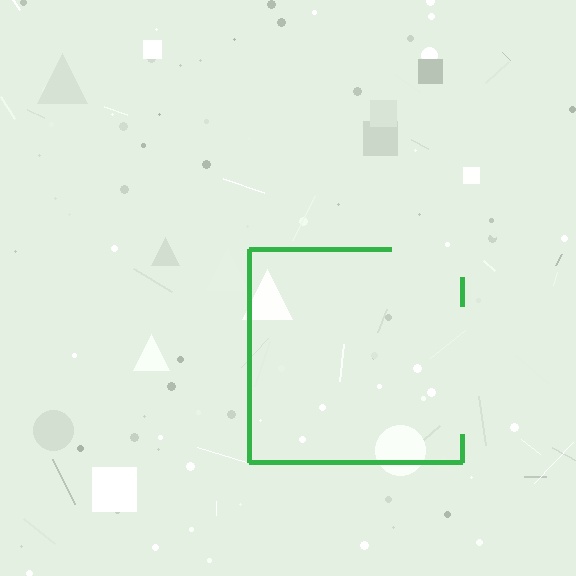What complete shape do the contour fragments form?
The contour fragments form a square.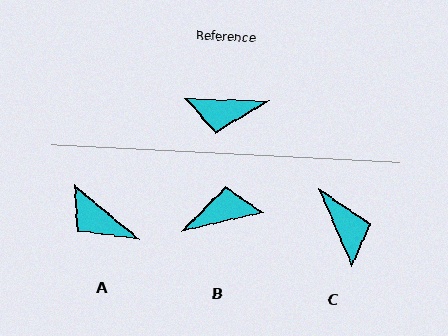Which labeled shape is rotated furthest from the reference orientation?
B, about 166 degrees away.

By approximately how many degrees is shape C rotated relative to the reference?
Approximately 115 degrees counter-clockwise.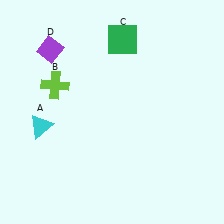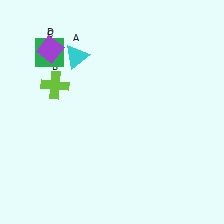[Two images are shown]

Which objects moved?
The objects that moved are: the cyan triangle (A), the green square (C).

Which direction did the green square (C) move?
The green square (C) moved left.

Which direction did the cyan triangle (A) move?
The cyan triangle (A) moved up.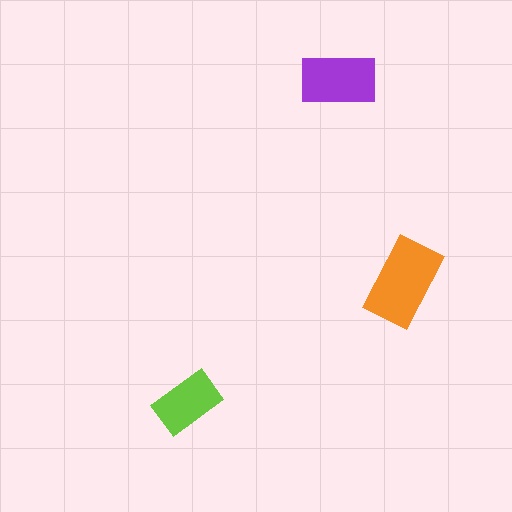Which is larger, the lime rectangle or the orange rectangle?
The orange one.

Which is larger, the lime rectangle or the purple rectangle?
The purple one.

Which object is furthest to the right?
The orange rectangle is rightmost.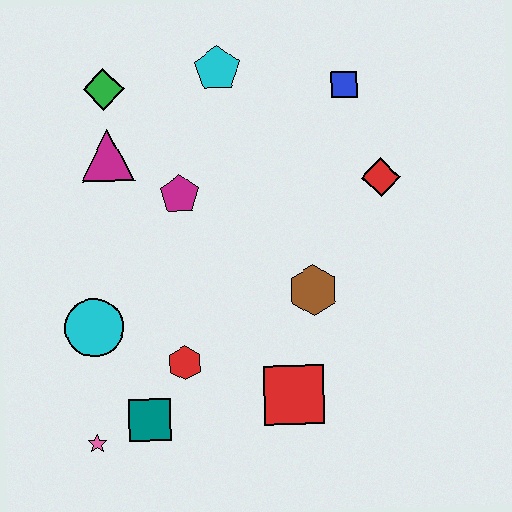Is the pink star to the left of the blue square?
Yes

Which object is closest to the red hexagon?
The teal square is closest to the red hexagon.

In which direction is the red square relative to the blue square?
The red square is below the blue square.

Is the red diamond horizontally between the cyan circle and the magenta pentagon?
No